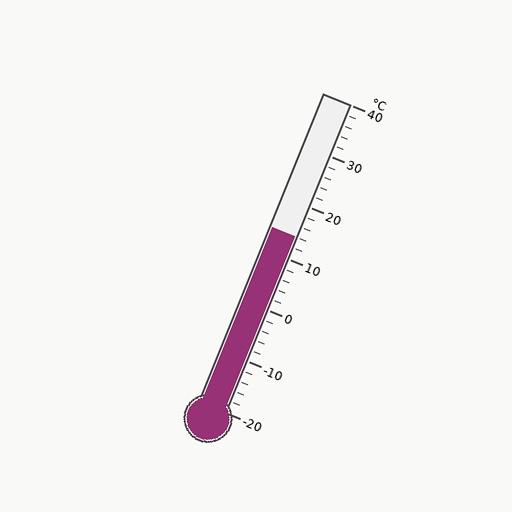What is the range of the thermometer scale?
The thermometer scale ranges from -20°C to 40°C.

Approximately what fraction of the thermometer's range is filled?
The thermometer is filled to approximately 55% of its range.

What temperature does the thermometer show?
The thermometer shows approximately 14°C.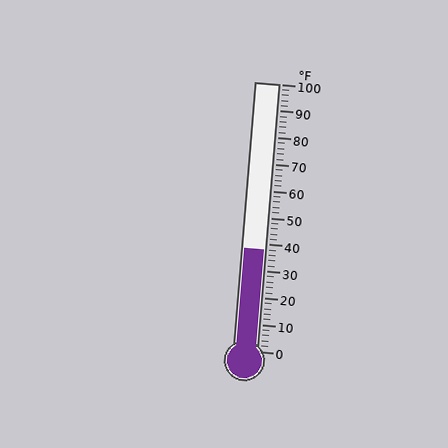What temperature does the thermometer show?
The thermometer shows approximately 38°F.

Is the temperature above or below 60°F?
The temperature is below 60°F.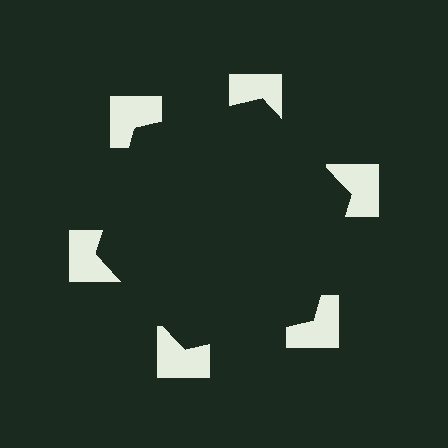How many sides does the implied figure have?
6 sides.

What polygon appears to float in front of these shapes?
An illusory hexagon — its edges are inferred from the aligned wedge cuts in the notched squares, not physically drawn.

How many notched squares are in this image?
There are 6 — one at each vertex of the illusory hexagon.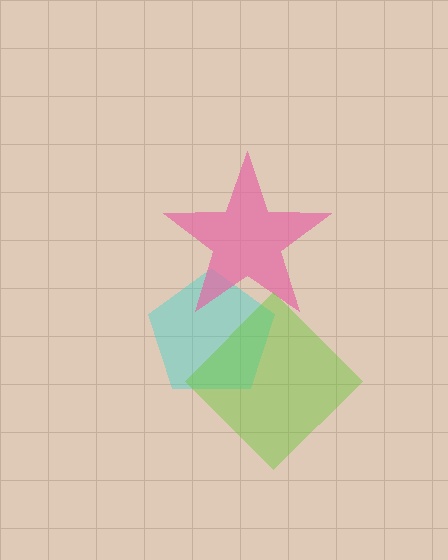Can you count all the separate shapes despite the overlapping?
Yes, there are 3 separate shapes.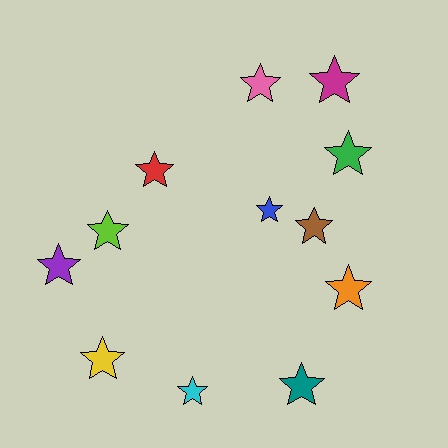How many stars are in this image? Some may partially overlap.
There are 12 stars.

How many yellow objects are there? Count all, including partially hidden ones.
There is 1 yellow object.